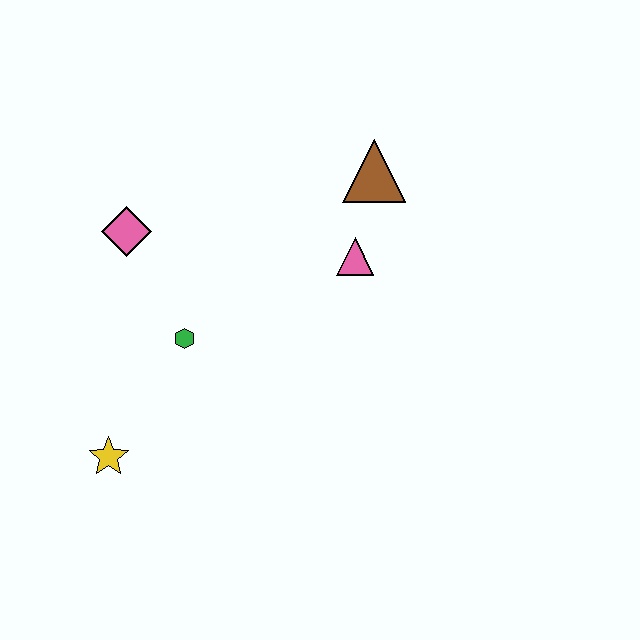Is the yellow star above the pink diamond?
No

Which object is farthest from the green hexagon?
The brown triangle is farthest from the green hexagon.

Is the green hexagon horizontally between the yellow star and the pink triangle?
Yes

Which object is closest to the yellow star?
The green hexagon is closest to the yellow star.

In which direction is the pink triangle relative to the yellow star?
The pink triangle is to the right of the yellow star.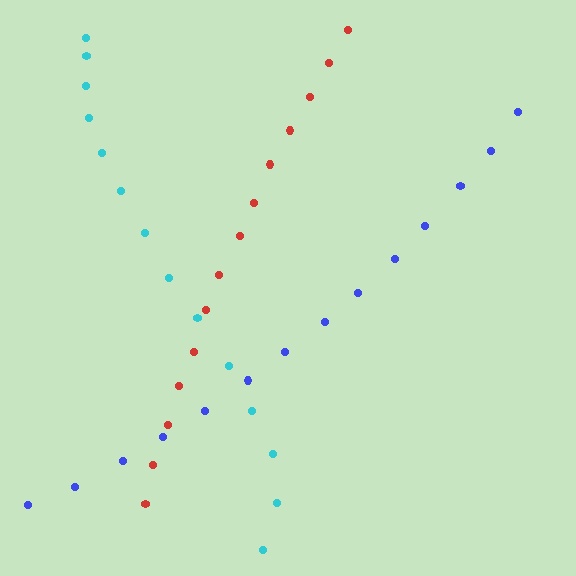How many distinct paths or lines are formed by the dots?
There are 3 distinct paths.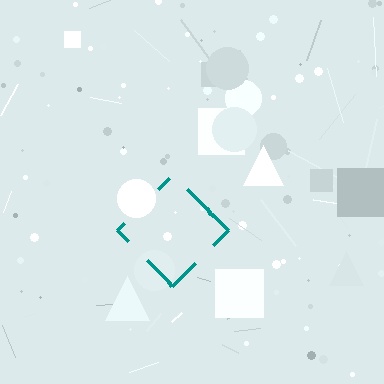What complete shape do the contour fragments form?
The contour fragments form a diamond.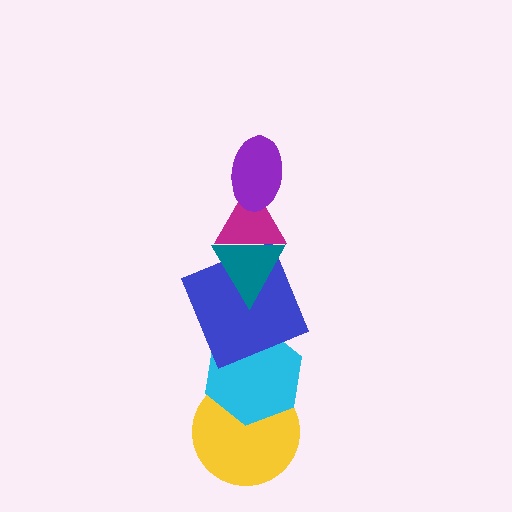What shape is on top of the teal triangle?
The magenta triangle is on top of the teal triangle.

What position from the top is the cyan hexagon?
The cyan hexagon is 5th from the top.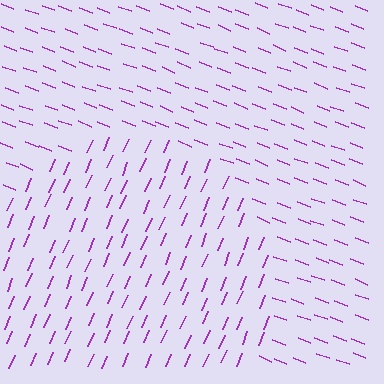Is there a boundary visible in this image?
Yes, there is a texture boundary formed by a change in line orientation.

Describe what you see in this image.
The image is filled with small purple line segments. A circle region in the image has lines oriented differently from the surrounding lines, creating a visible texture boundary.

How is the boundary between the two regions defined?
The boundary is defined purely by a change in line orientation (approximately 88 degrees difference). All lines are the same color and thickness.